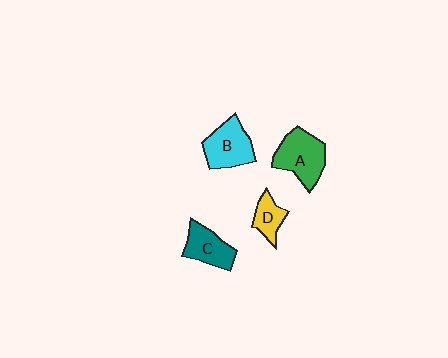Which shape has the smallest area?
Shape D (yellow).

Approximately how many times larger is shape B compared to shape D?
Approximately 1.8 times.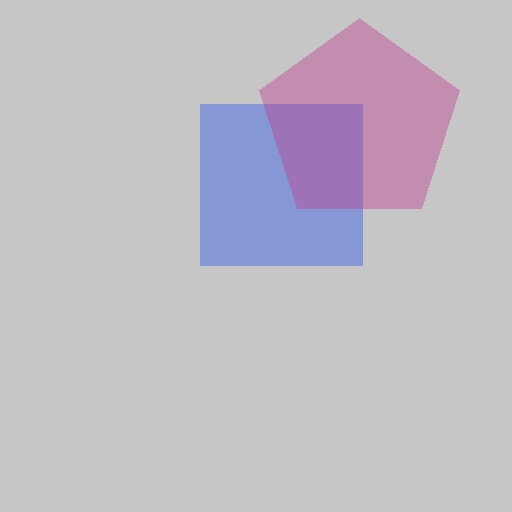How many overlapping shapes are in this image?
There are 2 overlapping shapes in the image.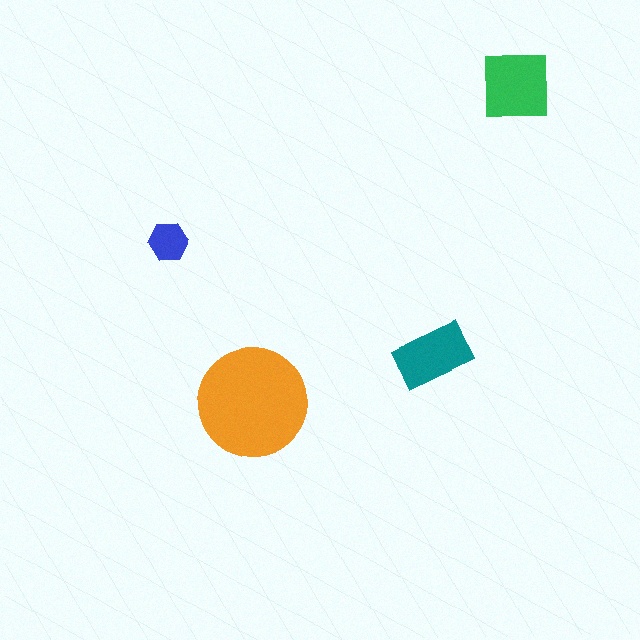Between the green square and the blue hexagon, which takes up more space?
The green square.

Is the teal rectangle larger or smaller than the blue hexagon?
Larger.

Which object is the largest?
The orange circle.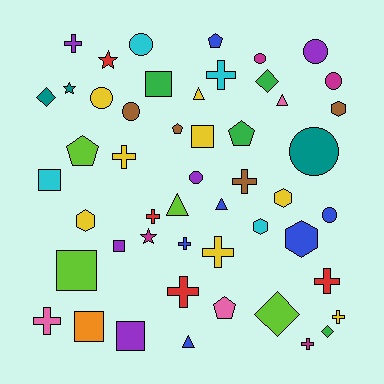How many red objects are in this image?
There are 4 red objects.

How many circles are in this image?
There are 9 circles.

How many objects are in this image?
There are 50 objects.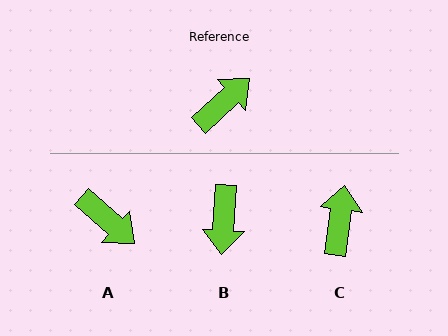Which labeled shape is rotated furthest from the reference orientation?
B, about 136 degrees away.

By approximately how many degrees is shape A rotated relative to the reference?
Approximately 84 degrees clockwise.